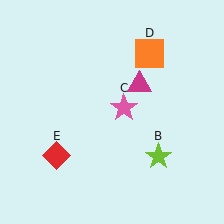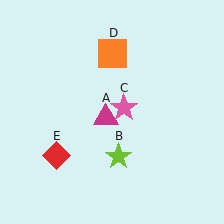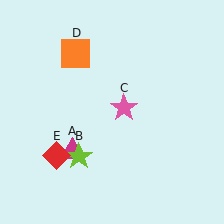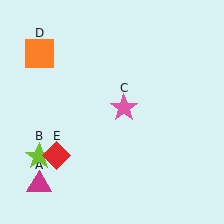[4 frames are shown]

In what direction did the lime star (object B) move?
The lime star (object B) moved left.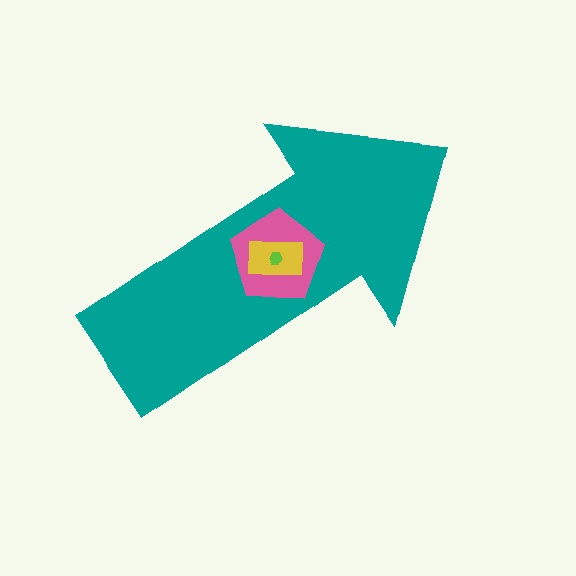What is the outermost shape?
The teal arrow.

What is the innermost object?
The lime hexagon.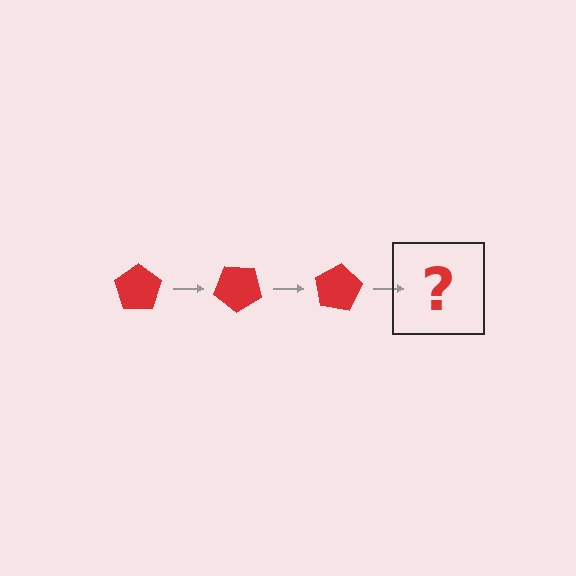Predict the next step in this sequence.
The next step is a red pentagon rotated 120 degrees.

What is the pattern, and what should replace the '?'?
The pattern is that the pentagon rotates 40 degrees each step. The '?' should be a red pentagon rotated 120 degrees.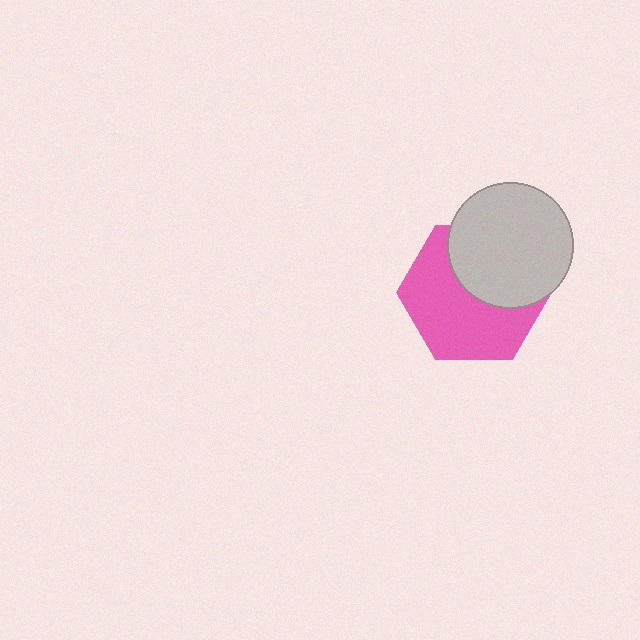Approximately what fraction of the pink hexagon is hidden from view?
Roughly 41% of the pink hexagon is hidden behind the light gray circle.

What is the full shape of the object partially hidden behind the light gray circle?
The partially hidden object is a pink hexagon.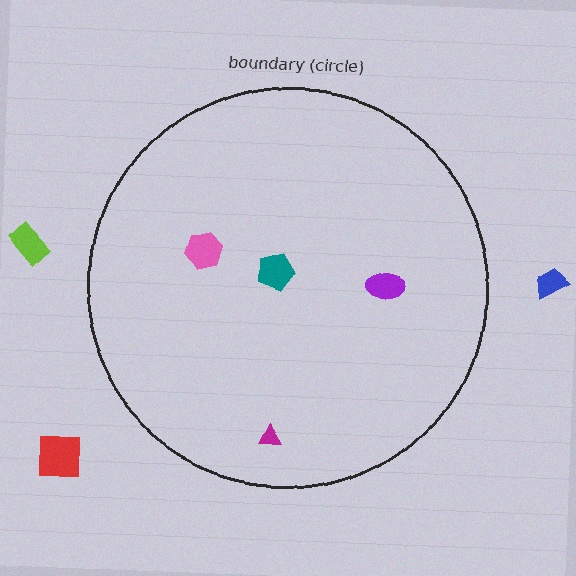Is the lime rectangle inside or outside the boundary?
Outside.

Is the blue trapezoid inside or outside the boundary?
Outside.